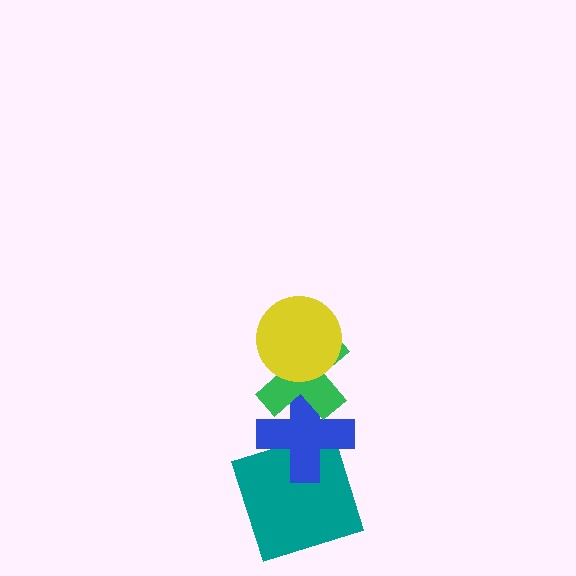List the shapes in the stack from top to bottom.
From top to bottom: the yellow circle, the green cross, the blue cross, the teal square.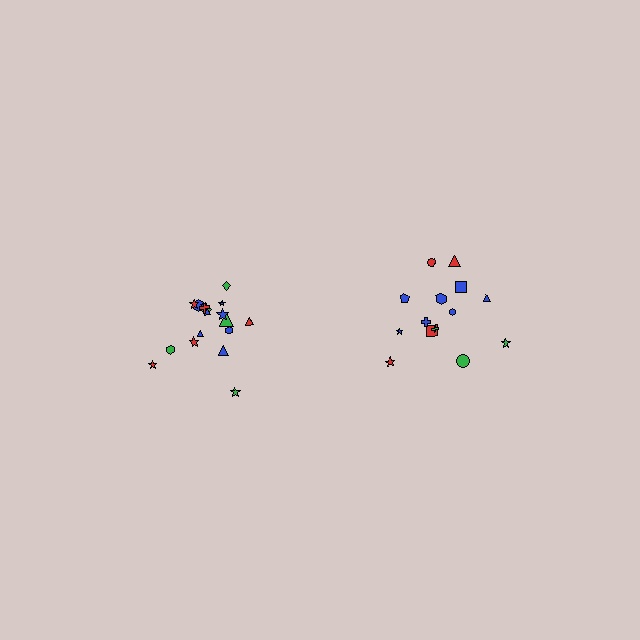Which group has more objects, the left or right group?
The left group.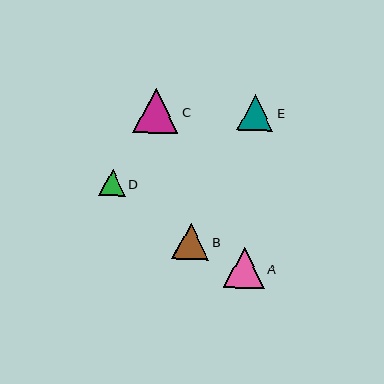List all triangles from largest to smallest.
From largest to smallest: C, A, B, E, D.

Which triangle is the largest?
Triangle C is the largest with a size of approximately 45 pixels.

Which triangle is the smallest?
Triangle D is the smallest with a size of approximately 26 pixels.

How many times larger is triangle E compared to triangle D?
Triangle E is approximately 1.4 times the size of triangle D.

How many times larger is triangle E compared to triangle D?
Triangle E is approximately 1.4 times the size of triangle D.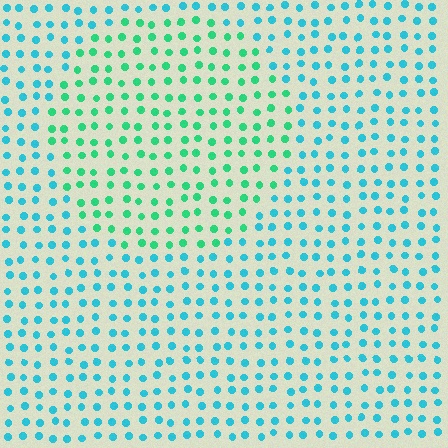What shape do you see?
I see a circle.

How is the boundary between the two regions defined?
The boundary is defined purely by a slight shift in hue (about 38 degrees). Spacing, size, and orientation are identical on both sides.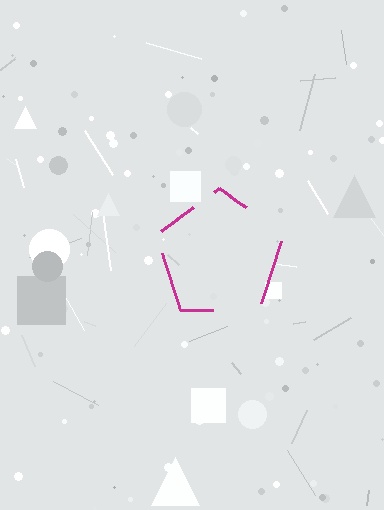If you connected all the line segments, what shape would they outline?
They would outline a pentagon.